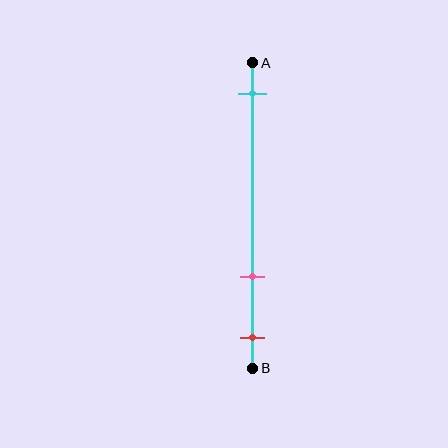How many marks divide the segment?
There are 3 marks dividing the segment.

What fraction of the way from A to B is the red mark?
The red mark is approximately 90% (0.9) of the way from A to B.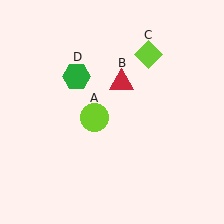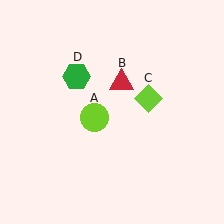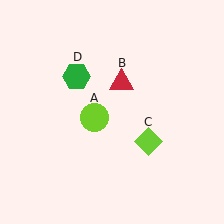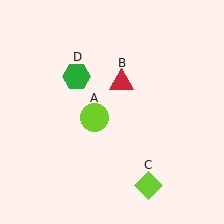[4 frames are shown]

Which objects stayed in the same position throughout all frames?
Lime circle (object A) and red triangle (object B) and green hexagon (object D) remained stationary.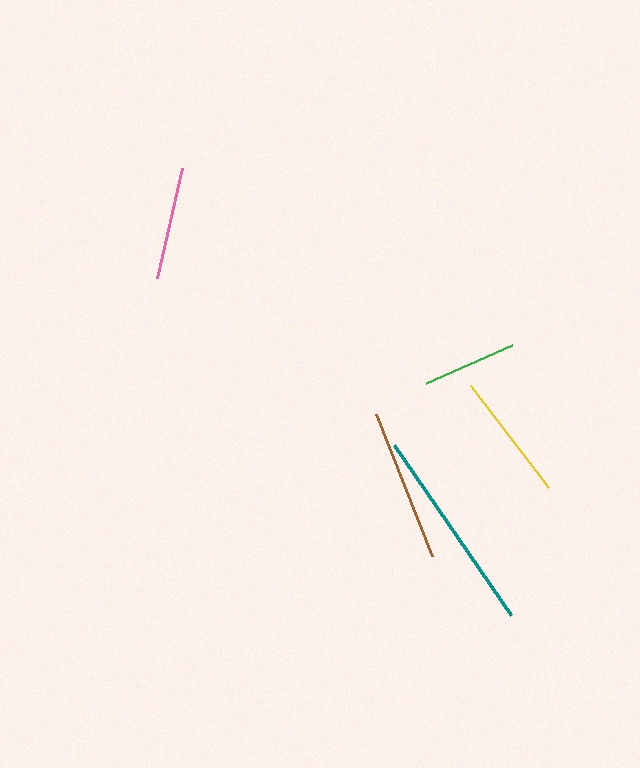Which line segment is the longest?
The teal line is the longest at approximately 207 pixels.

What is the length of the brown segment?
The brown segment is approximately 153 pixels long.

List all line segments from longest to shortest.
From longest to shortest: teal, brown, yellow, pink, green.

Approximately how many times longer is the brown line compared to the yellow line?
The brown line is approximately 1.2 times the length of the yellow line.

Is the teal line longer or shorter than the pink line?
The teal line is longer than the pink line.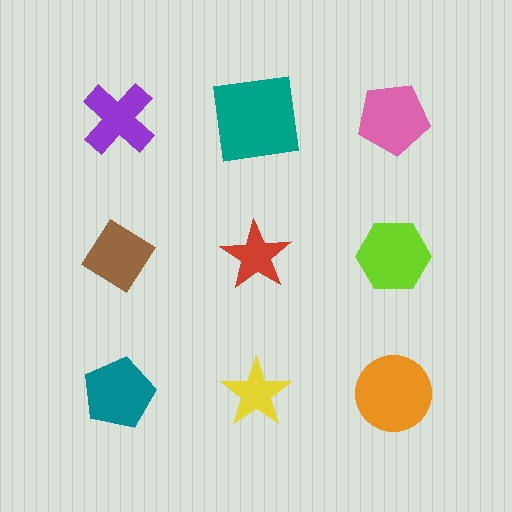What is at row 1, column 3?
A pink pentagon.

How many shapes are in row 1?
3 shapes.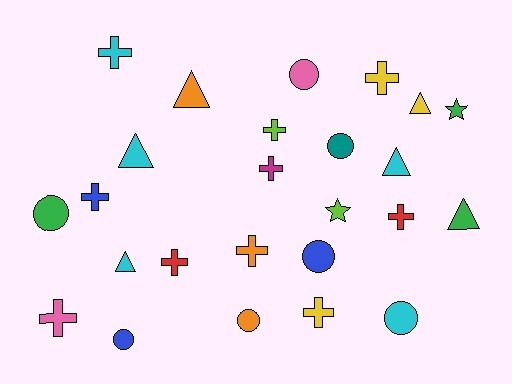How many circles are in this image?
There are 7 circles.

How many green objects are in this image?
There are 3 green objects.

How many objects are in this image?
There are 25 objects.